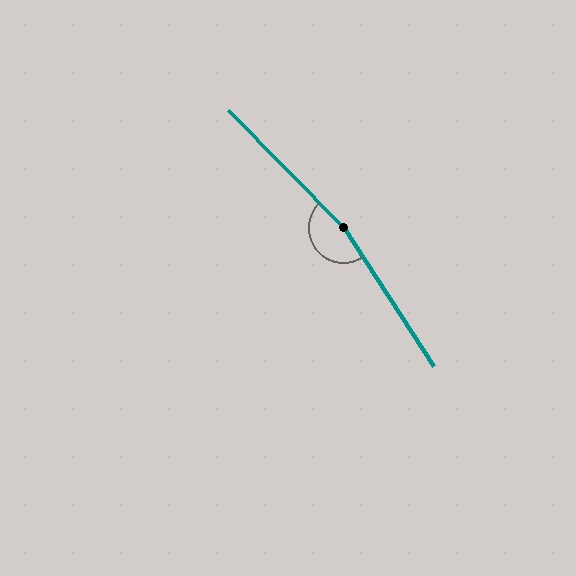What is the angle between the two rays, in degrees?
Approximately 169 degrees.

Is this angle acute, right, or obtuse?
It is obtuse.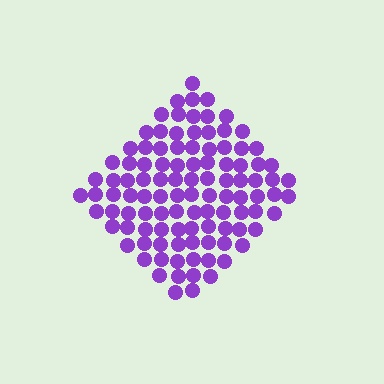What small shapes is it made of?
It is made of small circles.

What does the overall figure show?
The overall figure shows a diamond.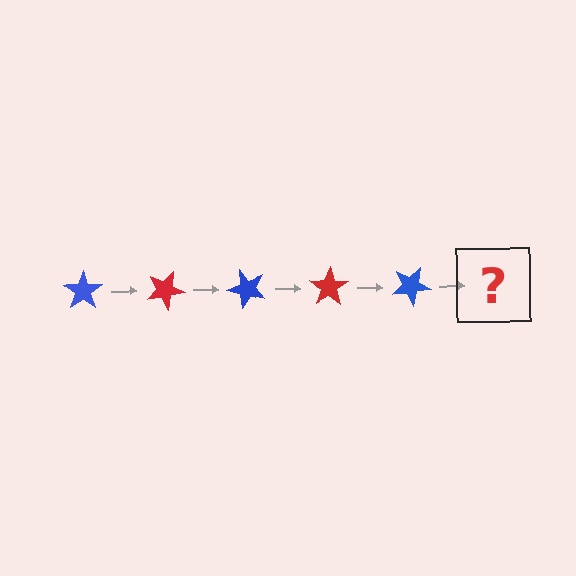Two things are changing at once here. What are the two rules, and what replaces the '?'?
The two rules are that it rotates 25 degrees each step and the color cycles through blue and red. The '?' should be a red star, rotated 125 degrees from the start.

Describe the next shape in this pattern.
It should be a red star, rotated 125 degrees from the start.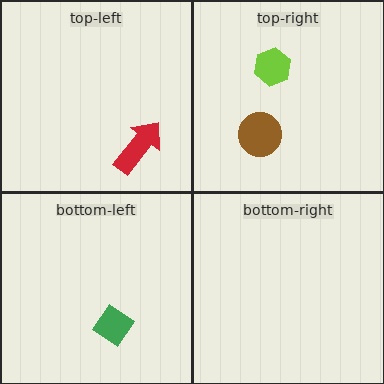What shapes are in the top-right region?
The brown circle, the lime hexagon.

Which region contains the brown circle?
The top-right region.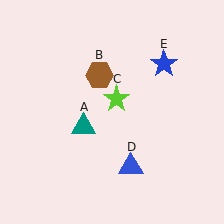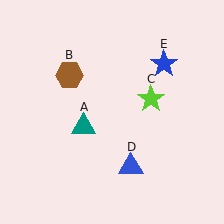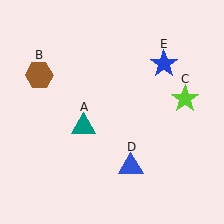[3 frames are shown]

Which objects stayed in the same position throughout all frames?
Teal triangle (object A) and blue triangle (object D) and blue star (object E) remained stationary.